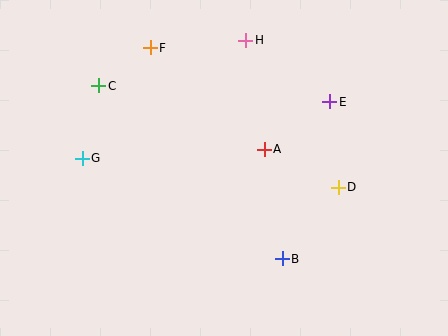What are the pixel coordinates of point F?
Point F is at (150, 48).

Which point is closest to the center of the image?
Point A at (264, 149) is closest to the center.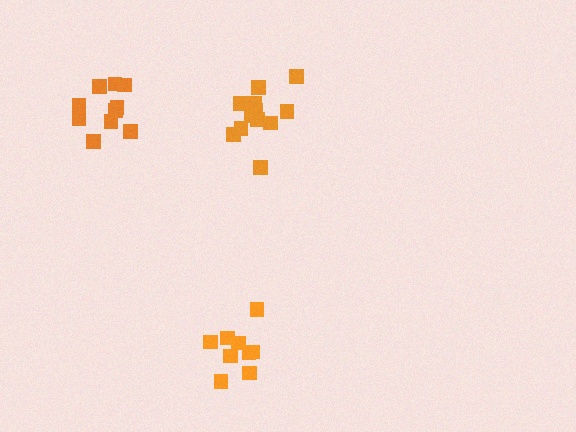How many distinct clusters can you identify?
There are 3 distinct clusters.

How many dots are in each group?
Group 1: 12 dots, Group 2: 10 dots, Group 3: 9 dots (31 total).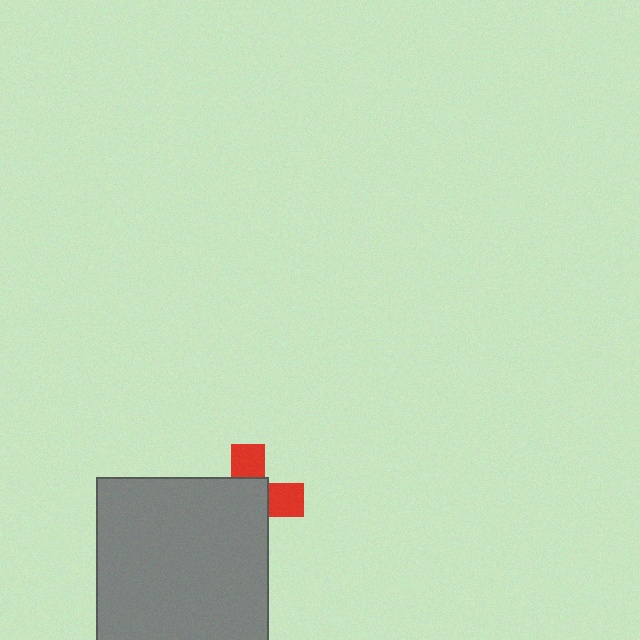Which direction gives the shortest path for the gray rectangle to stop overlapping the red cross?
Moving toward the lower-left gives the shortest separation.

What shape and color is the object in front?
The object in front is a gray rectangle.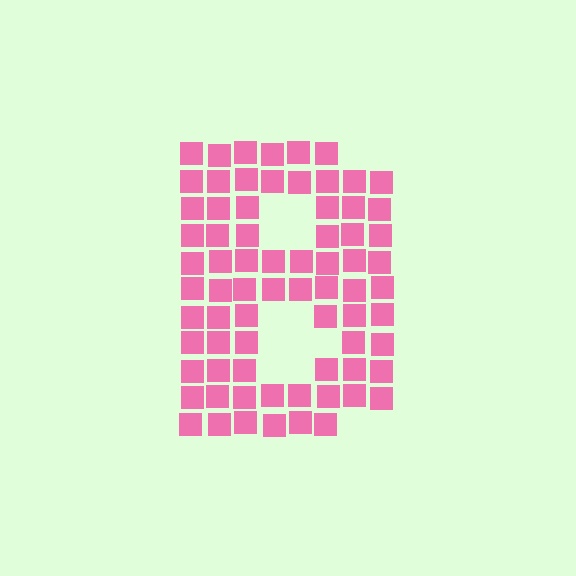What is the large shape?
The large shape is the letter B.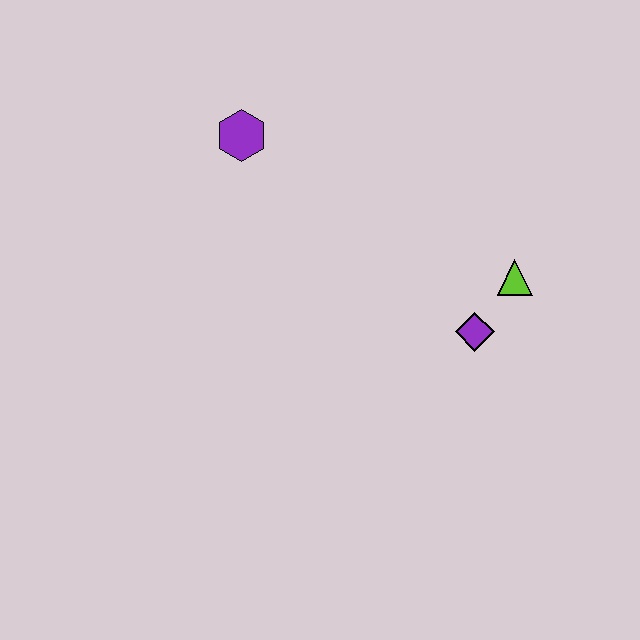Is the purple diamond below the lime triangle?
Yes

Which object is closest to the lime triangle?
The purple diamond is closest to the lime triangle.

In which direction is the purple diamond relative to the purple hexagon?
The purple diamond is to the right of the purple hexagon.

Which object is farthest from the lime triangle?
The purple hexagon is farthest from the lime triangle.